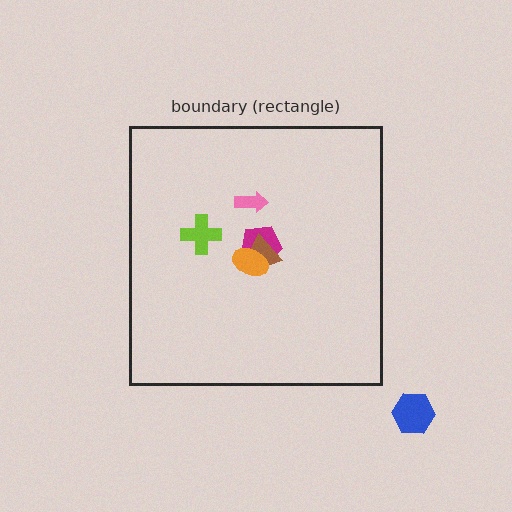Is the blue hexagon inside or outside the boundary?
Outside.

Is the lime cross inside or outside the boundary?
Inside.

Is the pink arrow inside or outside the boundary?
Inside.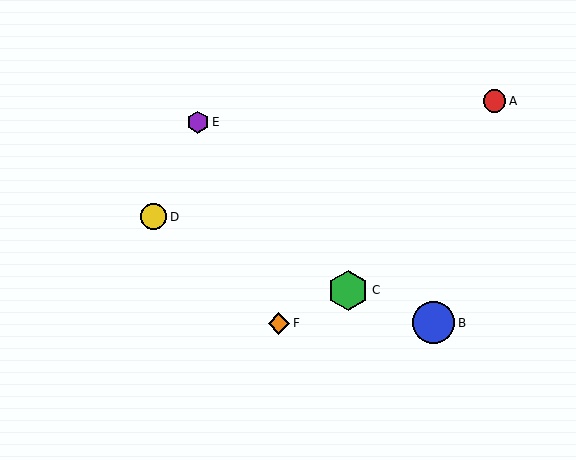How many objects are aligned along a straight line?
3 objects (B, C, D) are aligned along a straight line.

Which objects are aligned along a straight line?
Objects B, C, D are aligned along a straight line.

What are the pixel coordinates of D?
Object D is at (154, 217).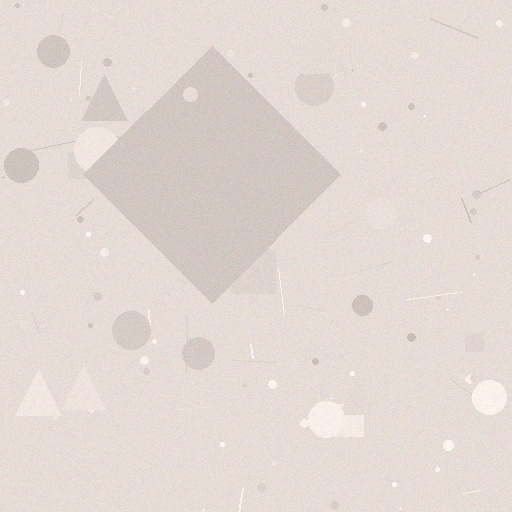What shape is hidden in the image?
A diamond is hidden in the image.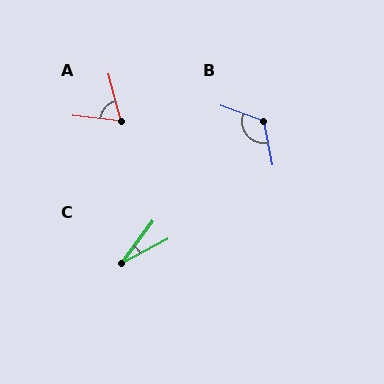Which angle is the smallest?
C, at approximately 26 degrees.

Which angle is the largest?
B, at approximately 121 degrees.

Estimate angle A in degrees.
Approximately 68 degrees.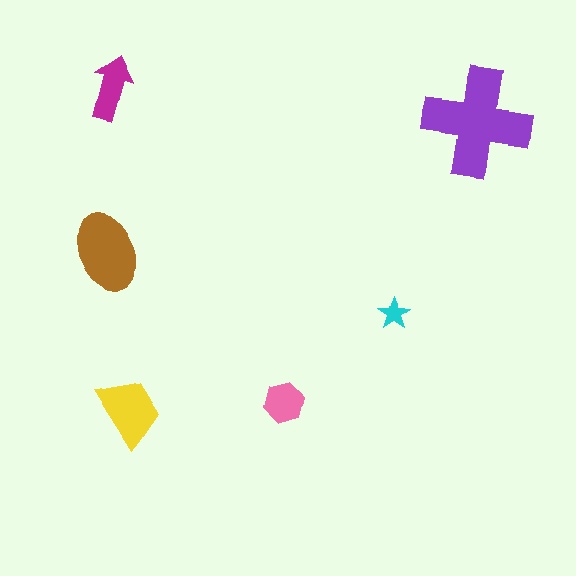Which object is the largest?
The purple cross.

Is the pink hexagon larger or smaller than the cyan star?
Larger.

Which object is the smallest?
The cyan star.